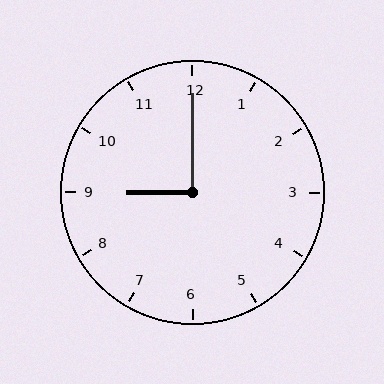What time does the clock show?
9:00.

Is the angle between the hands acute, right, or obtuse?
It is right.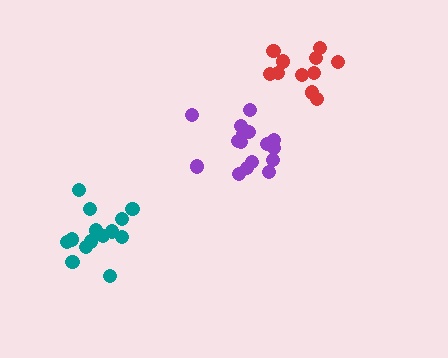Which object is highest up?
The red cluster is topmost.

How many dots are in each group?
Group 1: 16 dots, Group 2: 14 dots, Group 3: 11 dots (41 total).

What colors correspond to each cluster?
The clusters are colored: purple, teal, red.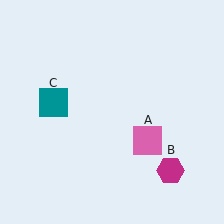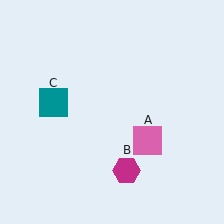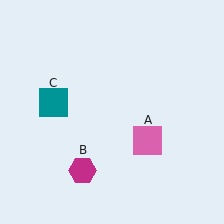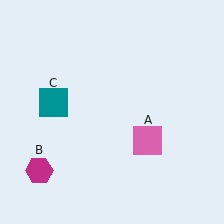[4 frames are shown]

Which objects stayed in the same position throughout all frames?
Pink square (object A) and teal square (object C) remained stationary.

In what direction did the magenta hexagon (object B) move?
The magenta hexagon (object B) moved left.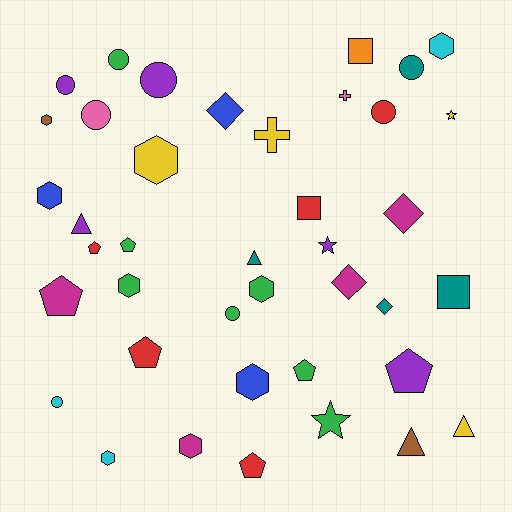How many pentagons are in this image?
There are 7 pentagons.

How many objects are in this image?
There are 40 objects.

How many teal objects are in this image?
There are 4 teal objects.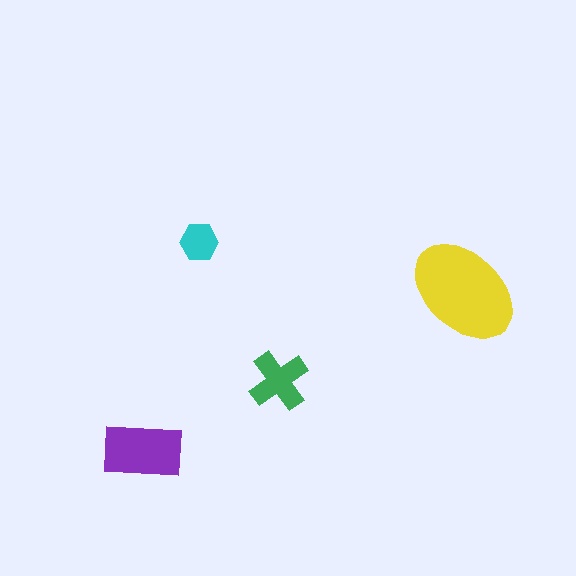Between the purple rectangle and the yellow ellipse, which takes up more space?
The yellow ellipse.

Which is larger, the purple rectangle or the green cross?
The purple rectangle.